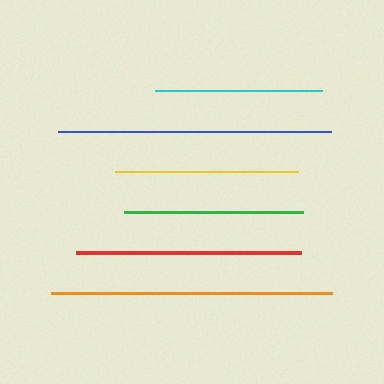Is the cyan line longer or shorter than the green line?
The green line is longer than the cyan line.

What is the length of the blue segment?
The blue segment is approximately 272 pixels long.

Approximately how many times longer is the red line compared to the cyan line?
The red line is approximately 1.4 times the length of the cyan line.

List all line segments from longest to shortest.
From longest to shortest: orange, blue, red, yellow, green, cyan.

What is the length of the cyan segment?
The cyan segment is approximately 166 pixels long.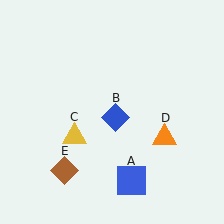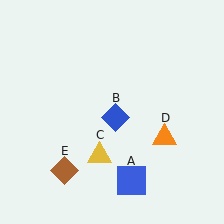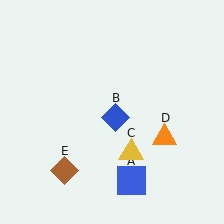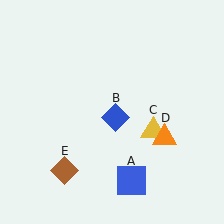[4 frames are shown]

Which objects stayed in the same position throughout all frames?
Blue square (object A) and blue diamond (object B) and orange triangle (object D) and brown diamond (object E) remained stationary.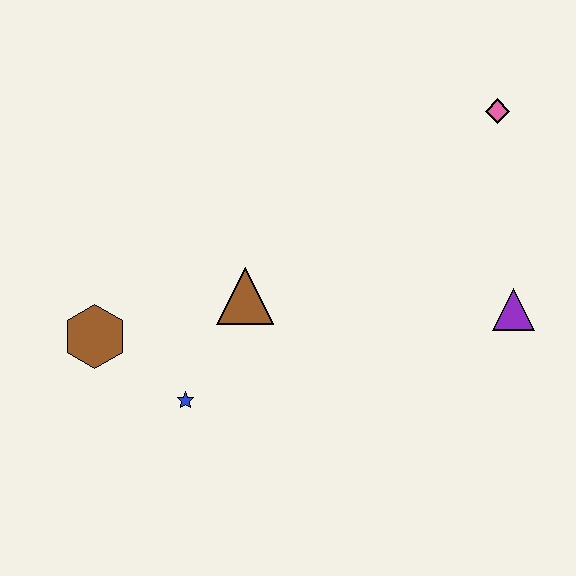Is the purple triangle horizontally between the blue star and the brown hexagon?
No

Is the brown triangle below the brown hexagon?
No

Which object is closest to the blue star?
The brown hexagon is closest to the blue star.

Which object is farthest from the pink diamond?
The brown hexagon is farthest from the pink diamond.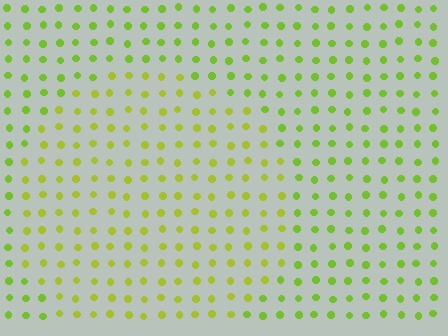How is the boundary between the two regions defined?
The boundary is defined purely by a slight shift in hue (about 21 degrees). Spacing, size, and orientation are identical on both sides.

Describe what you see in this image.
The image is filled with small lime elements in a uniform arrangement. A circle-shaped region is visible where the elements are tinted to a slightly different hue, forming a subtle color boundary.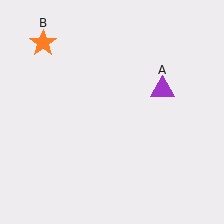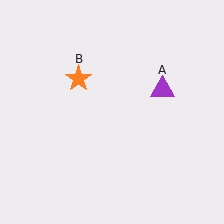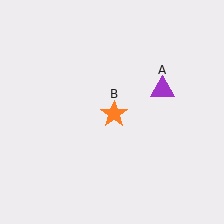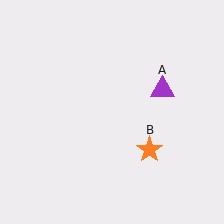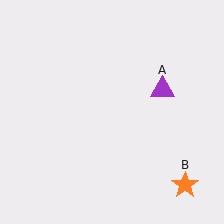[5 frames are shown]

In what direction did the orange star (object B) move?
The orange star (object B) moved down and to the right.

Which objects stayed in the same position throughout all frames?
Purple triangle (object A) remained stationary.